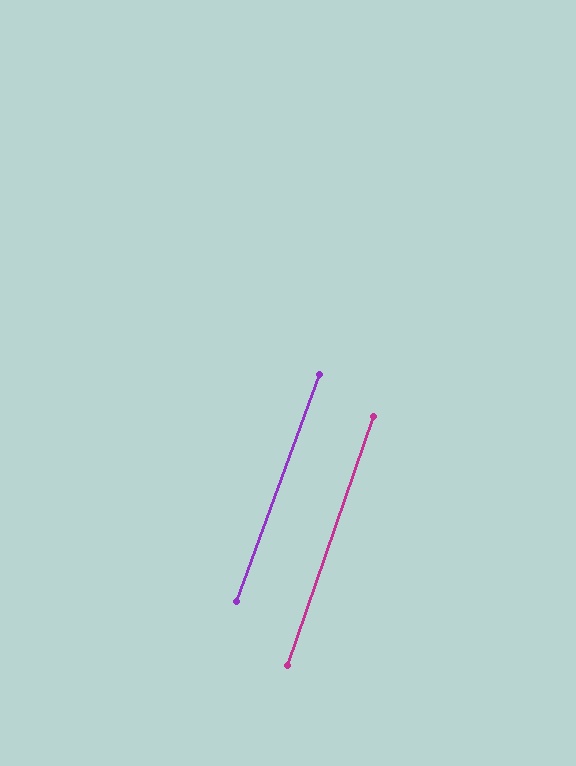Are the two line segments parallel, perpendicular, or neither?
Parallel — their directions differ by only 1.2°.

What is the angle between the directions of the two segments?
Approximately 1 degree.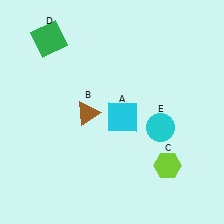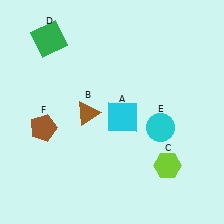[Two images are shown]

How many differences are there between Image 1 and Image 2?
There is 1 difference between the two images.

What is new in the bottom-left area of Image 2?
A brown pentagon (F) was added in the bottom-left area of Image 2.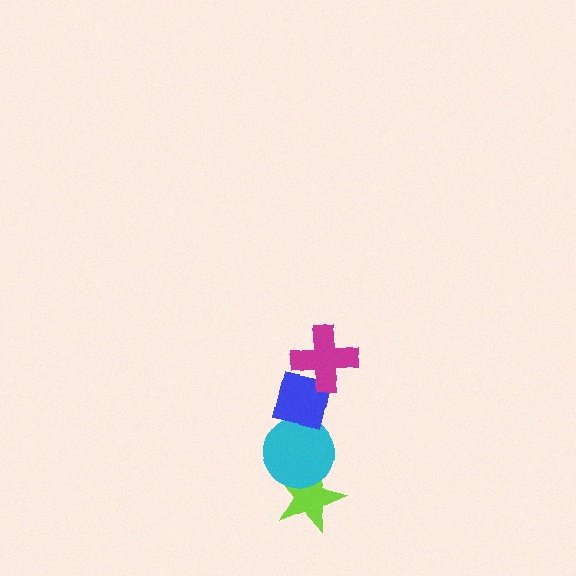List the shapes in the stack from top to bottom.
From top to bottom: the magenta cross, the blue square, the cyan circle, the lime star.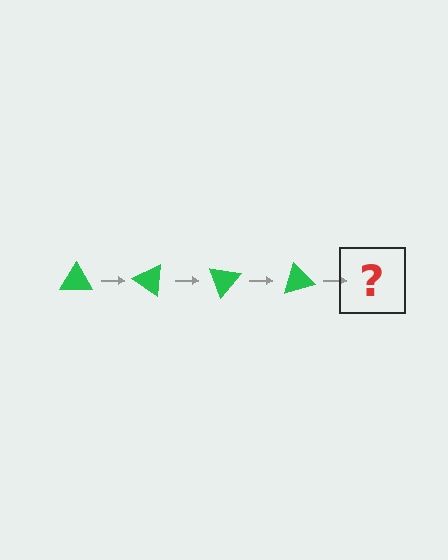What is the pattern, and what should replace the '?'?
The pattern is that the triangle rotates 35 degrees each step. The '?' should be a green triangle rotated 140 degrees.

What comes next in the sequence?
The next element should be a green triangle rotated 140 degrees.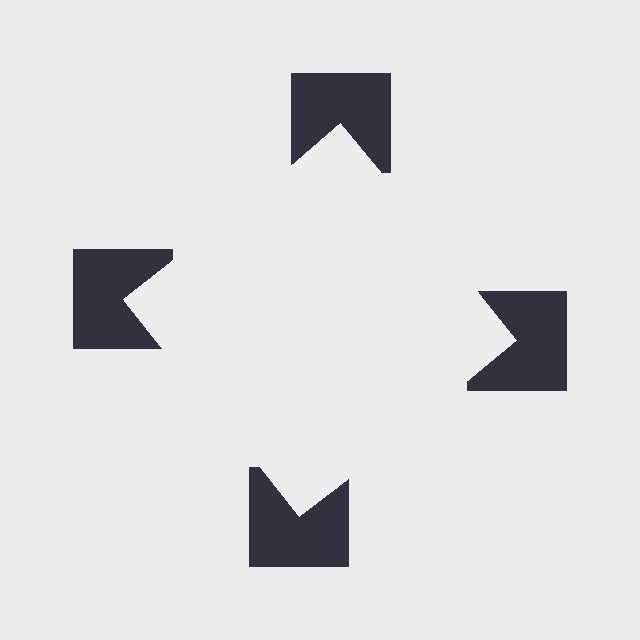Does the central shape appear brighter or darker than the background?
It typically appears slightly brighter than the background, even though no actual brightness change is drawn.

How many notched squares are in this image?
There are 4 — one at each vertex of the illusory square.